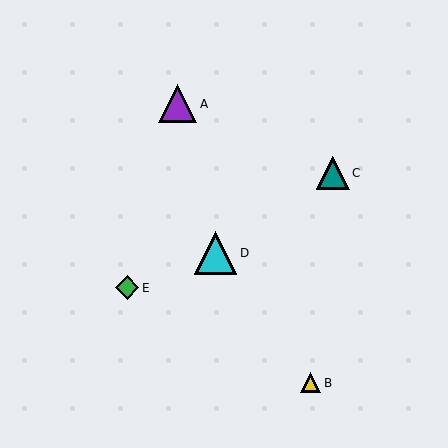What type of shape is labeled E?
Shape E is a green diamond.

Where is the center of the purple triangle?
The center of the purple triangle is at (178, 104).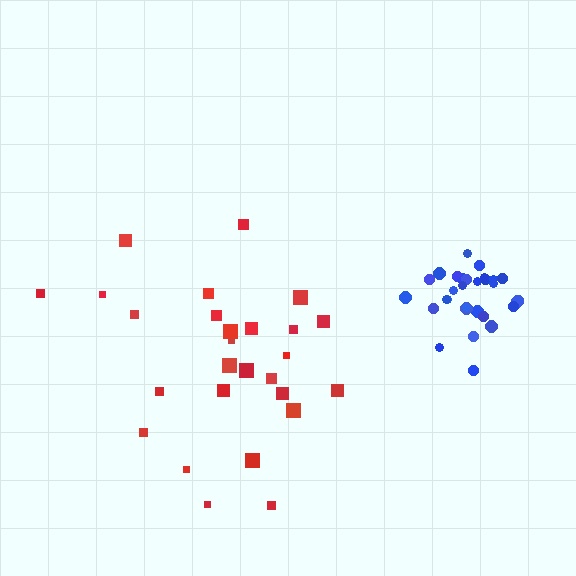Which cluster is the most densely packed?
Blue.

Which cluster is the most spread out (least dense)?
Red.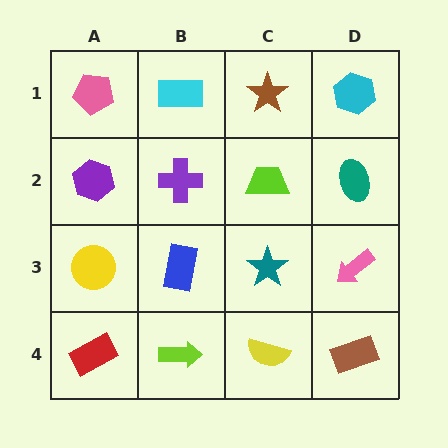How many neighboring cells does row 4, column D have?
2.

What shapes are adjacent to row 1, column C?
A lime trapezoid (row 2, column C), a cyan rectangle (row 1, column B), a cyan hexagon (row 1, column D).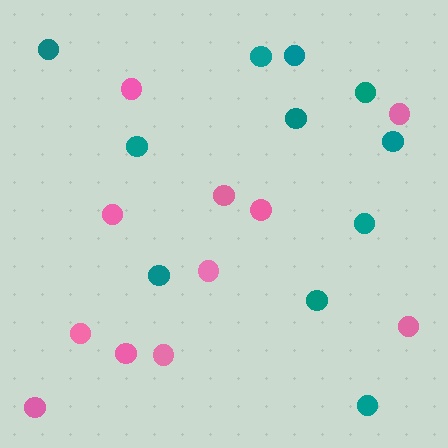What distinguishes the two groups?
There are 2 groups: one group of pink circles (11) and one group of teal circles (11).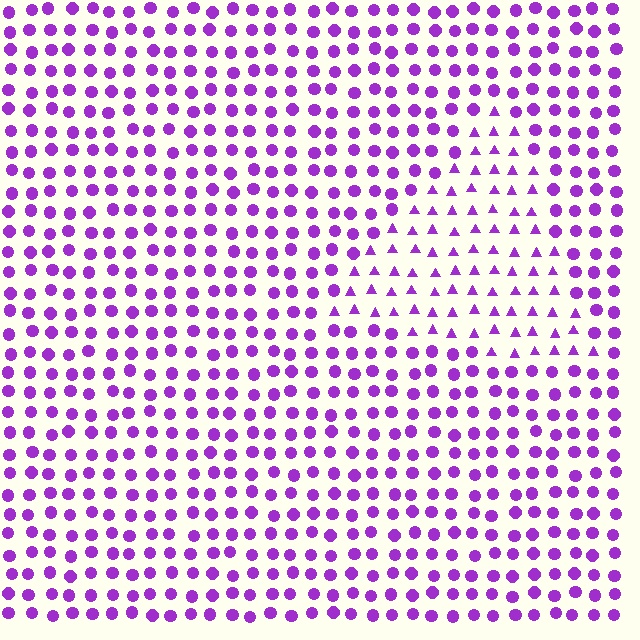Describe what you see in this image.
The image is filled with small purple elements arranged in a uniform grid. A triangle-shaped region contains triangles, while the surrounding area contains circles. The boundary is defined purely by the change in element shape.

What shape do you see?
I see a triangle.